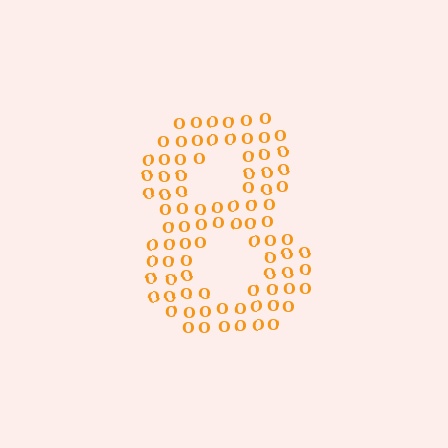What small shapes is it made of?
It is made of small letter O's.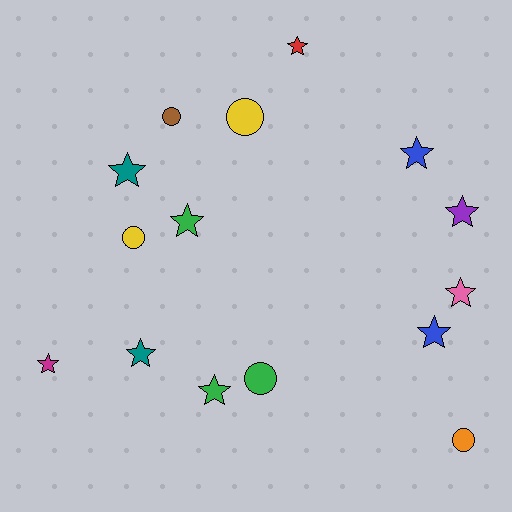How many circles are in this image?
There are 5 circles.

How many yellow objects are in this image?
There are 2 yellow objects.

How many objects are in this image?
There are 15 objects.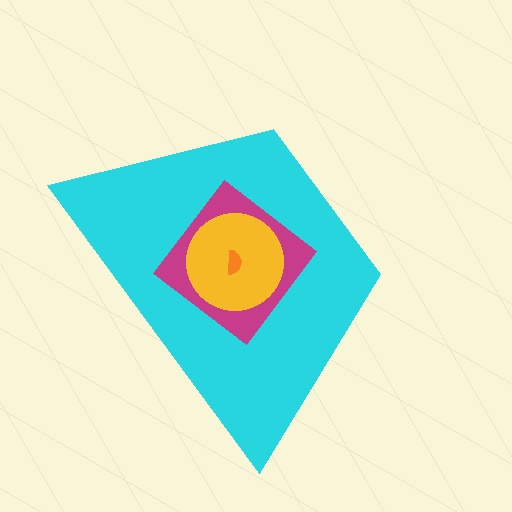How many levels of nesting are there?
4.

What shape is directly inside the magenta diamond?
The yellow circle.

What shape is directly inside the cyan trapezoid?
The magenta diamond.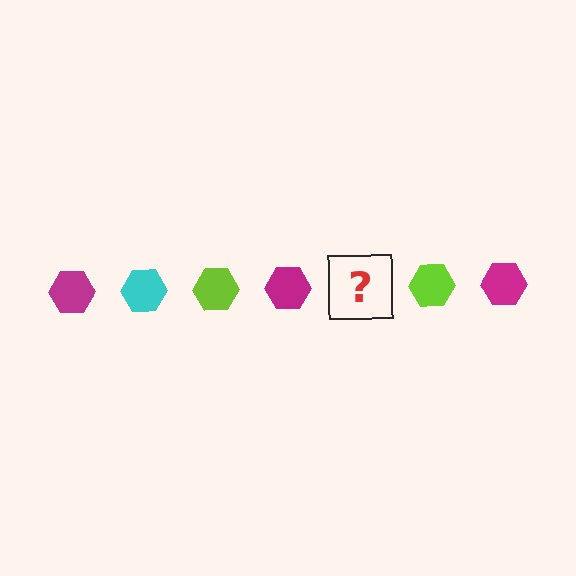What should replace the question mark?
The question mark should be replaced with a cyan hexagon.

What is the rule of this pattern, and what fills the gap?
The rule is that the pattern cycles through magenta, cyan, lime hexagons. The gap should be filled with a cyan hexagon.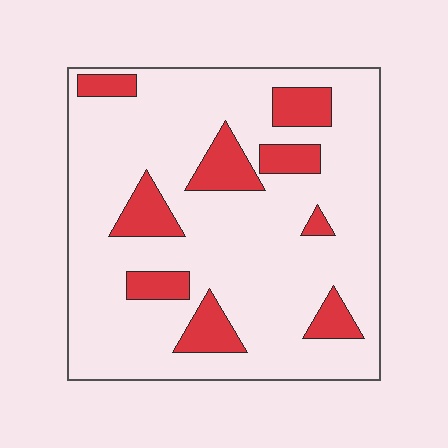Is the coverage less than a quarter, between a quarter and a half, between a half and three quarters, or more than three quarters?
Less than a quarter.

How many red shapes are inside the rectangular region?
9.